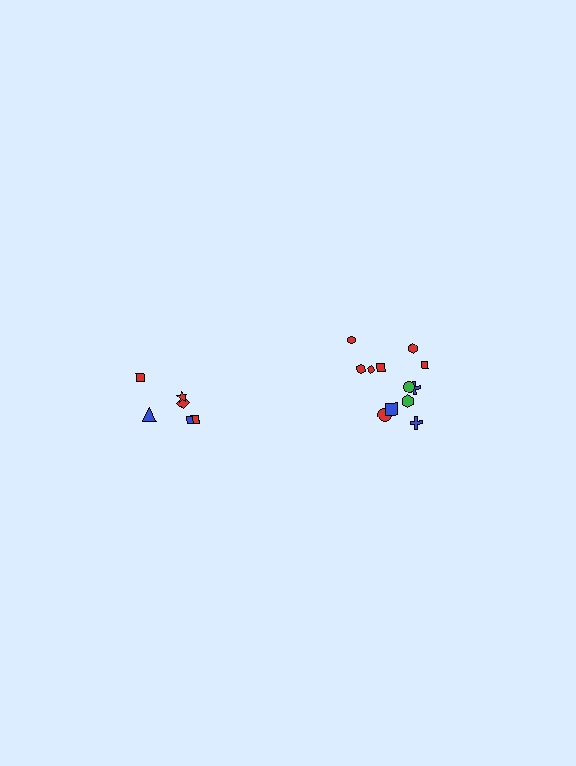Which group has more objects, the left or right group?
The right group.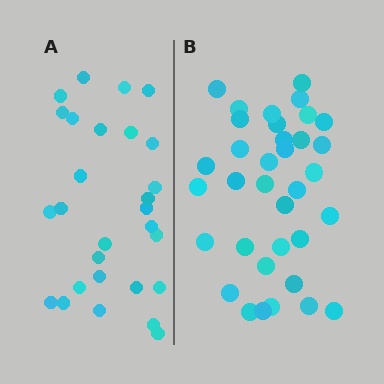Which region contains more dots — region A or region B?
Region B (the right region) has more dots.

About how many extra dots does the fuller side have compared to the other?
Region B has roughly 8 or so more dots than region A.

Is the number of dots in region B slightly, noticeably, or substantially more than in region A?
Region B has noticeably more, but not dramatically so. The ratio is roughly 1.2 to 1.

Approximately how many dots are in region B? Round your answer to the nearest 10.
About 40 dots. (The exact count is 35, which rounds to 40.)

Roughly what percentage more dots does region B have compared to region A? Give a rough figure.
About 25% more.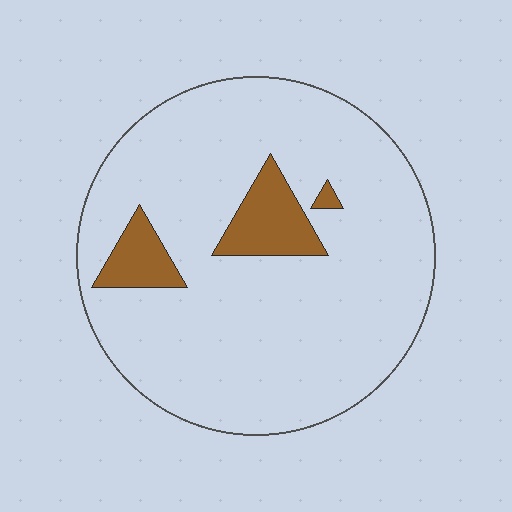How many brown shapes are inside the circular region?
3.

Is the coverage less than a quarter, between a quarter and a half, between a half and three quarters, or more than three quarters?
Less than a quarter.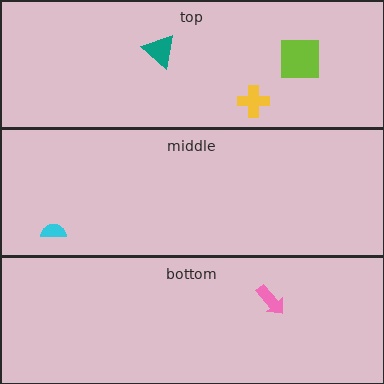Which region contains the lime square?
The top region.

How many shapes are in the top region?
3.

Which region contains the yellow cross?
The top region.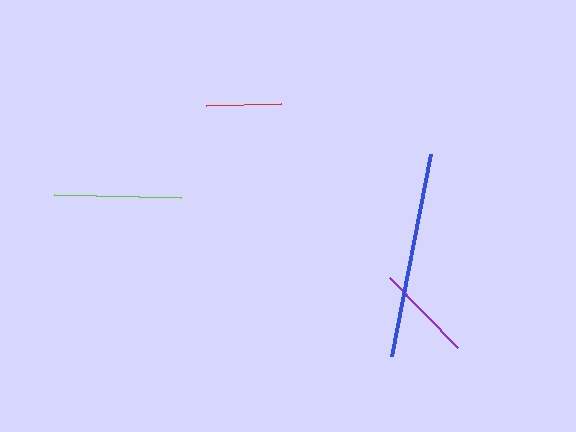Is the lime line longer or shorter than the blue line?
The blue line is longer than the lime line.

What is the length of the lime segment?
The lime segment is approximately 127 pixels long.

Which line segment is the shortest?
The red line is the shortest at approximately 75 pixels.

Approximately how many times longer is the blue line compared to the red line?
The blue line is approximately 2.8 times the length of the red line.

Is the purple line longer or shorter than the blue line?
The blue line is longer than the purple line.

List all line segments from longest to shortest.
From longest to shortest: blue, lime, purple, red.